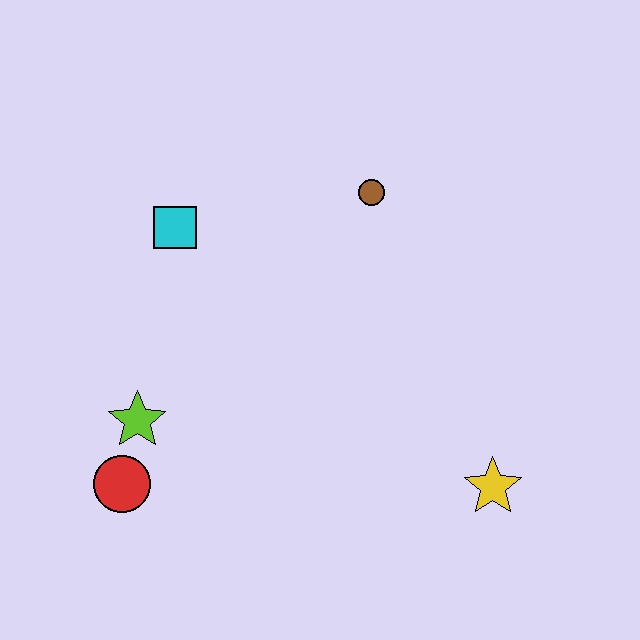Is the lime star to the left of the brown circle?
Yes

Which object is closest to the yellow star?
The brown circle is closest to the yellow star.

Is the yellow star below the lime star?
Yes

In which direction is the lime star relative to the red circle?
The lime star is above the red circle.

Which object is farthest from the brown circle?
The red circle is farthest from the brown circle.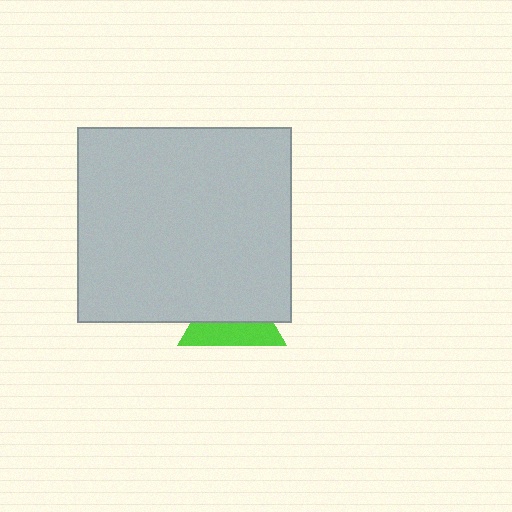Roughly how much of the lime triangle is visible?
A small part of it is visible (roughly 41%).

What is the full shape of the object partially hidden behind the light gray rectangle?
The partially hidden object is a lime triangle.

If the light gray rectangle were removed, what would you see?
You would see the complete lime triangle.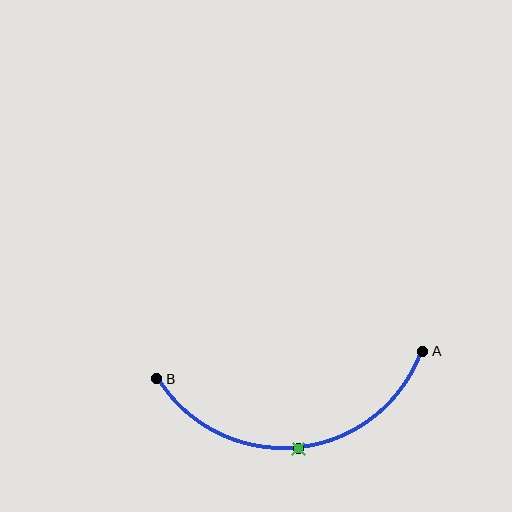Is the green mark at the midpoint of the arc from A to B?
Yes. The green mark lies on the arc at equal arc-length from both A and B — it is the arc midpoint.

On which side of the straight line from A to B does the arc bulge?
The arc bulges below the straight line connecting A and B.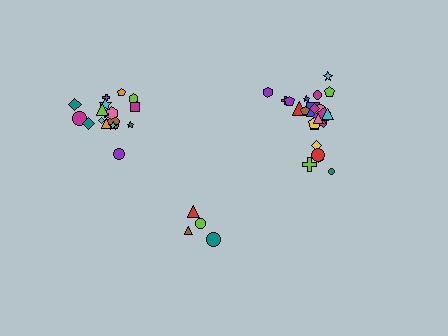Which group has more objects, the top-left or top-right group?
The top-right group.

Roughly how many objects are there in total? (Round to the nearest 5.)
Roughly 45 objects in total.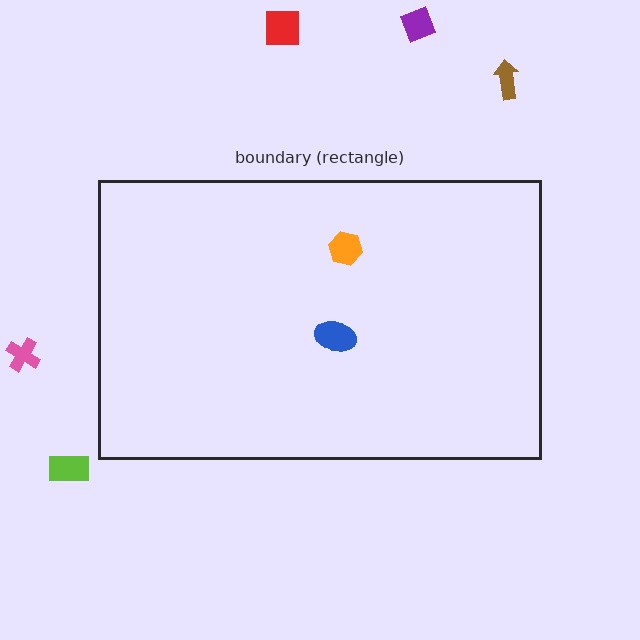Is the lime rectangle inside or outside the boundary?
Outside.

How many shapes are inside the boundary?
2 inside, 5 outside.